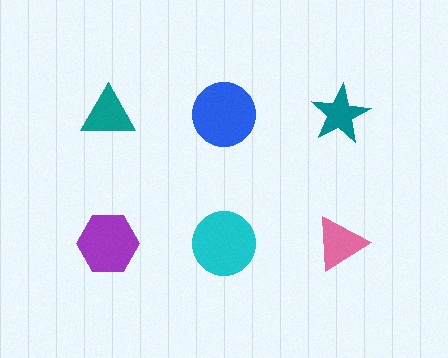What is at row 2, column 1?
A purple hexagon.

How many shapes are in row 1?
3 shapes.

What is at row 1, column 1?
A teal triangle.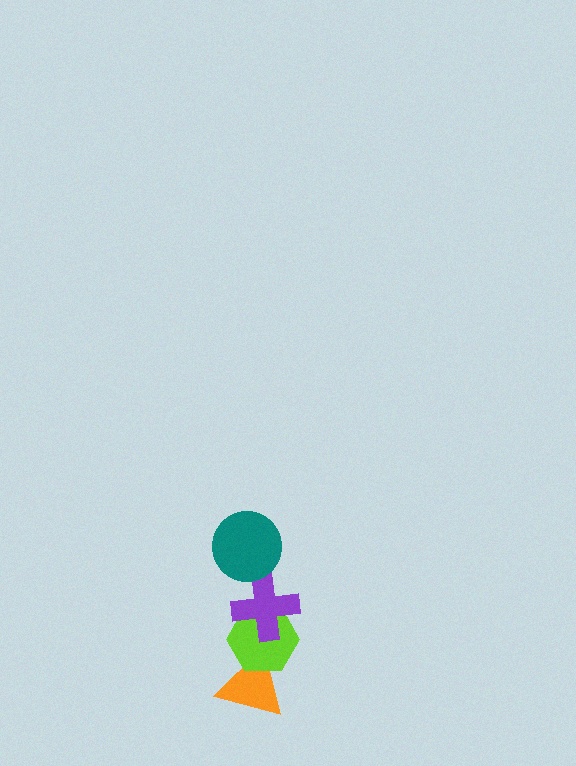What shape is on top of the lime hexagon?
The purple cross is on top of the lime hexagon.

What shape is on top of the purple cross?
The teal circle is on top of the purple cross.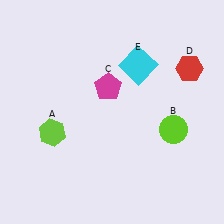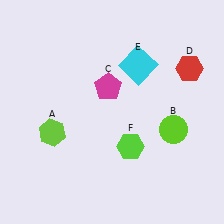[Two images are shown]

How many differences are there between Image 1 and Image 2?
There is 1 difference between the two images.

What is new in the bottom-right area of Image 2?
A lime hexagon (F) was added in the bottom-right area of Image 2.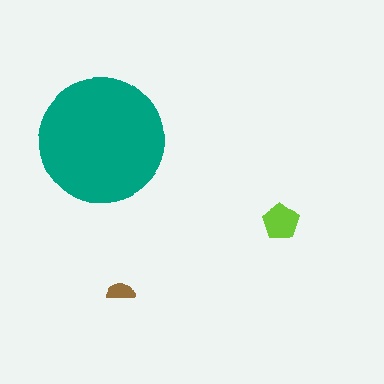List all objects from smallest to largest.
The brown semicircle, the lime pentagon, the teal circle.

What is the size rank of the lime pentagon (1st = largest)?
2nd.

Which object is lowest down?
The brown semicircle is bottommost.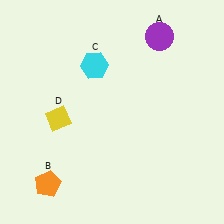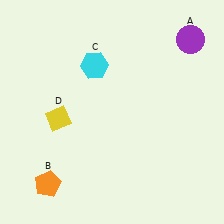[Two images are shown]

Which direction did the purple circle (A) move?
The purple circle (A) moved right.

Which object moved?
The purple circle (A) moved right.